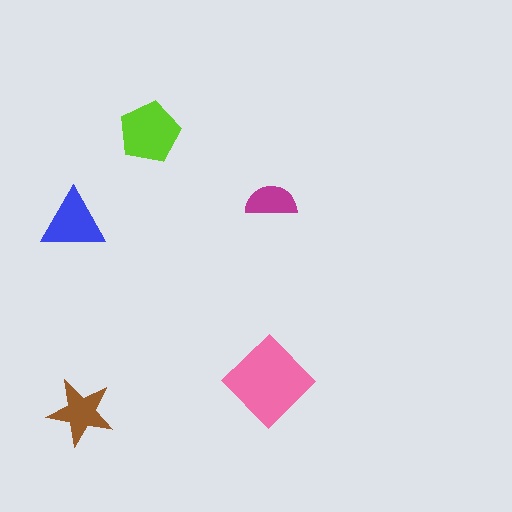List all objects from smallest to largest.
The magenta semicircle, the brown star, the blue triangle, the lime pentagon, the pink diamond.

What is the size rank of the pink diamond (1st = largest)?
1st.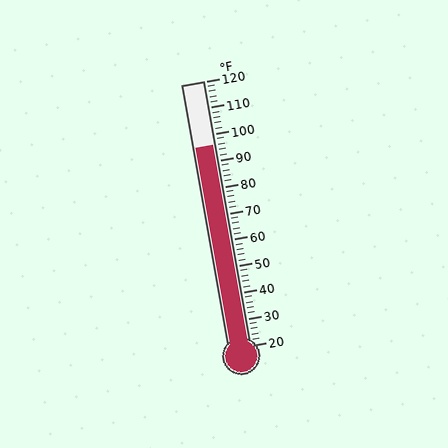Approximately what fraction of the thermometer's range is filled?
The thermometer is filled to approximately 75% of its range.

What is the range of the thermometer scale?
The thermometer scale ranges from 20°F to 120°F.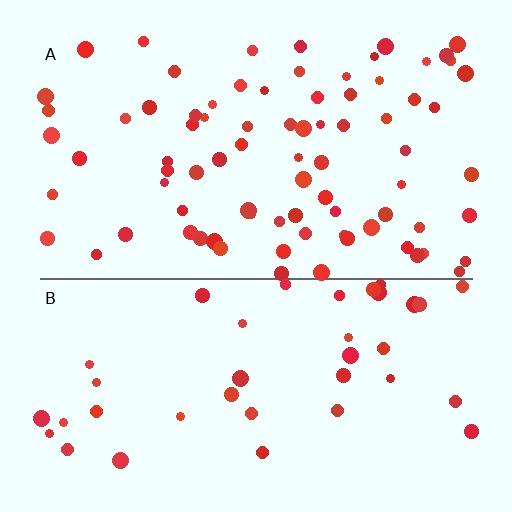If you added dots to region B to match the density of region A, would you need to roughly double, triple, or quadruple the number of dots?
Approximately double.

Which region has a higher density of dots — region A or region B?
A (the top).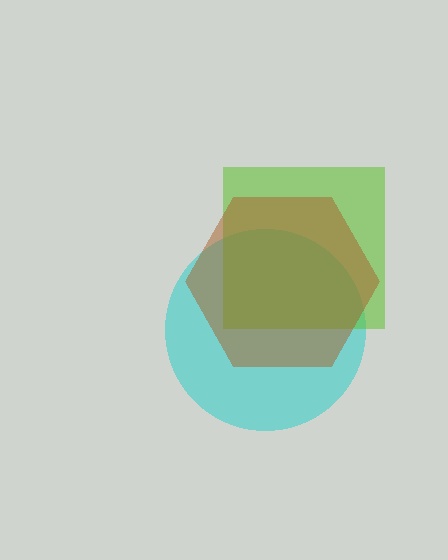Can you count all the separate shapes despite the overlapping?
Yes, there are 3 separate shapes.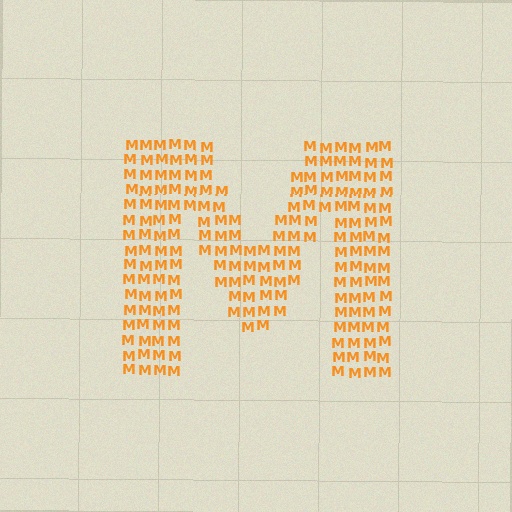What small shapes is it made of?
It is made of small letter M's.